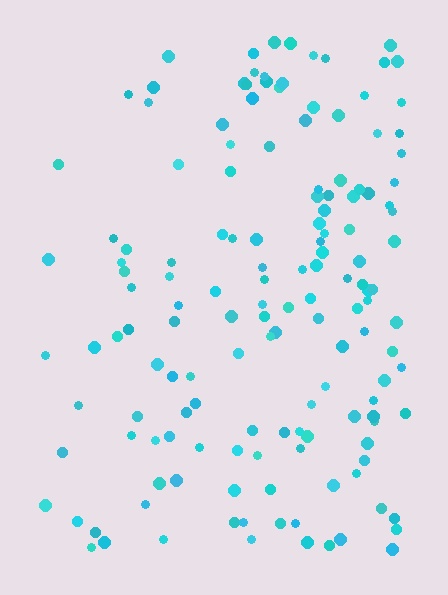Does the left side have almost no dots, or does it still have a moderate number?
Still a moderate number, just noticeably fewer than the right.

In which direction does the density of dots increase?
From left to right, with the right side densest.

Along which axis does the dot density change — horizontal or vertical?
Horizontal.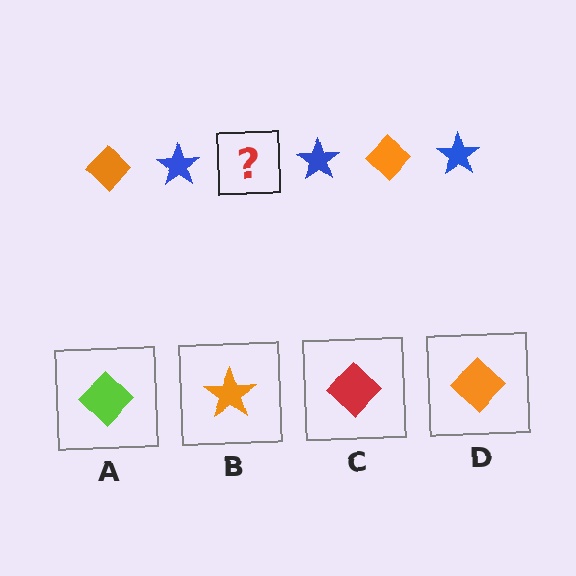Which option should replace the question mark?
Option D.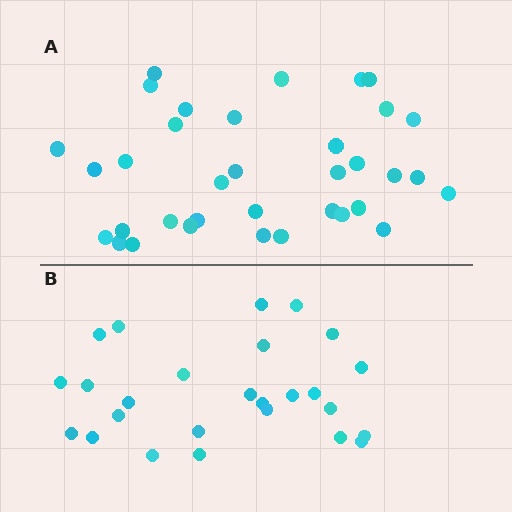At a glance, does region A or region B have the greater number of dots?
Region A (the top region) has more dots.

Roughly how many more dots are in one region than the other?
Region A has roughly 8 or so more dots than region B.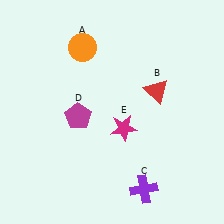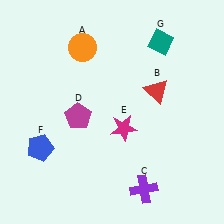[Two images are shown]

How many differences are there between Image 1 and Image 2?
There are 2 differences between the two images.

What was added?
A blue pentagon (F), a teal diamond (G) were added in Image 2.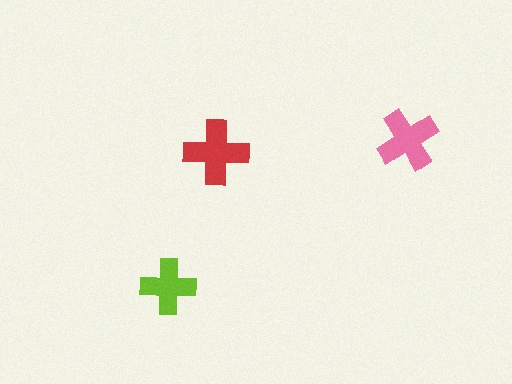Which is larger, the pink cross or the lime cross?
The pink one.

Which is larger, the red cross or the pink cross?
The red one.